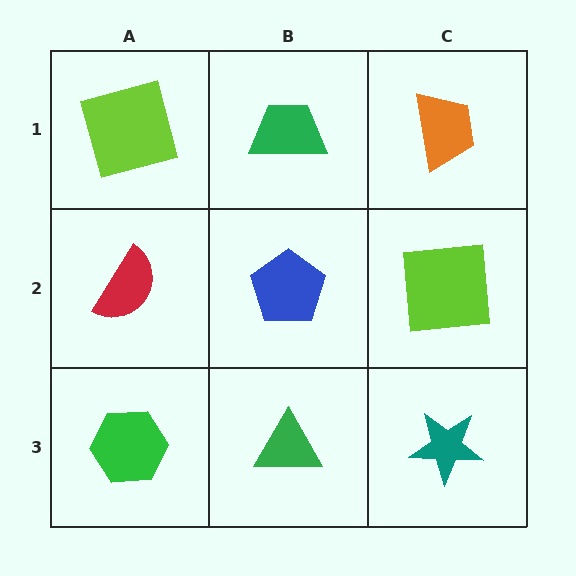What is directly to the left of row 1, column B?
A lime square.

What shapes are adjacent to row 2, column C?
An orange trapezoid (row 1, column C), a teal star (row 3, column C), a blue pentagon (row 2, column B).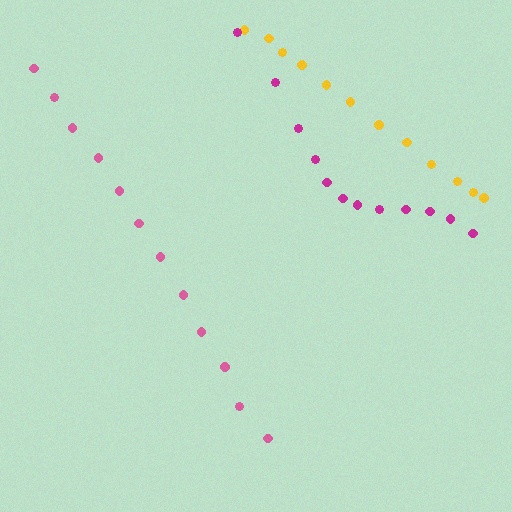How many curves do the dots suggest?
There are 3 distinct paths.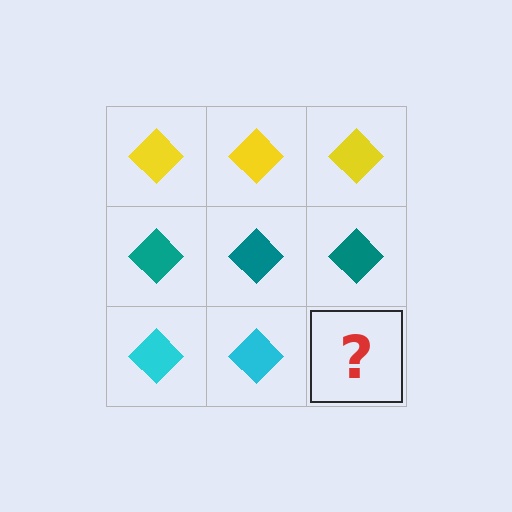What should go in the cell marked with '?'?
The missing cell should contain a cyan diamond.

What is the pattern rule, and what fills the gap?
The rule is that each row has a consistent color. The gap should be filled with a cyan diamond.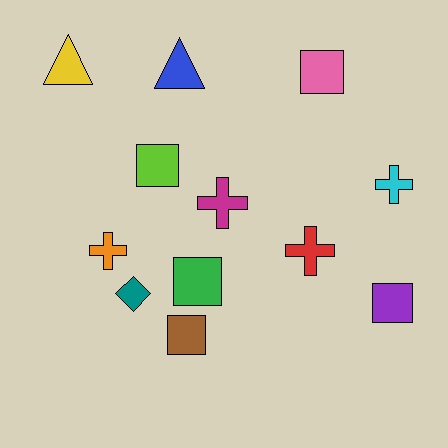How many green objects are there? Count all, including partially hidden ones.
There is 1 green object.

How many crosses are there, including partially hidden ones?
There are 4 crosses.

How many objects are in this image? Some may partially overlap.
There are 12 objects.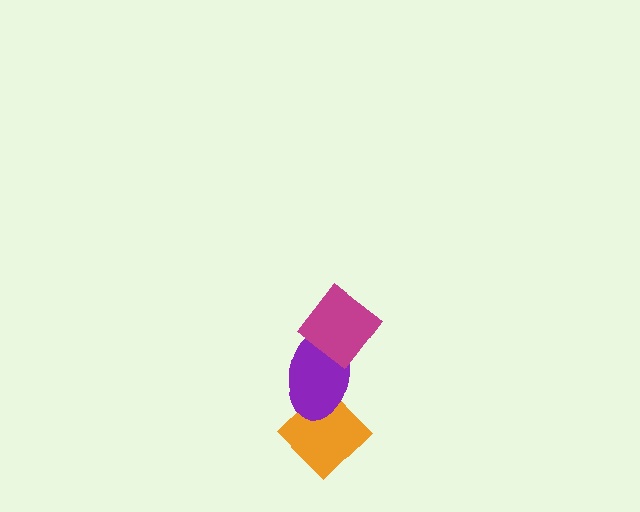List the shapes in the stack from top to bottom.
From top to bottom: the magenta diamond, the purple ellipse, the orange diamond.